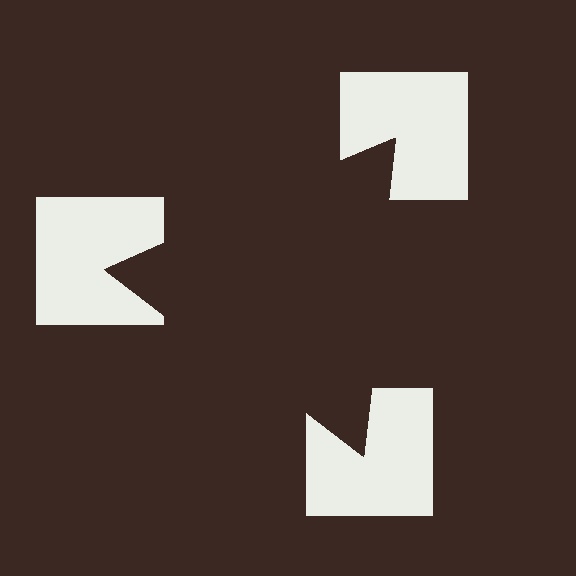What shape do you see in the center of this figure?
An illusory triangle — its edges are inferred from the aligned wedge cuts in the notched squares, not physically drawn.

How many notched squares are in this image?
There are 3 — one at each vertex of the illusory triangle.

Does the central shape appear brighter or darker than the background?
It typically appears slightly darker than the background, even though no actual brightness change is drawn.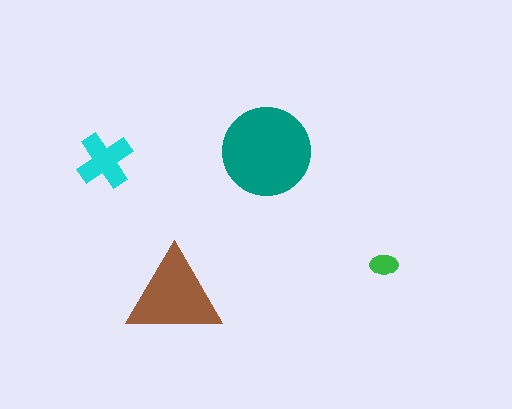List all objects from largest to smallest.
The teal circle, the brown triangle, the cyan cross, the green ellipse.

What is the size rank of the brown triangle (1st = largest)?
2nd.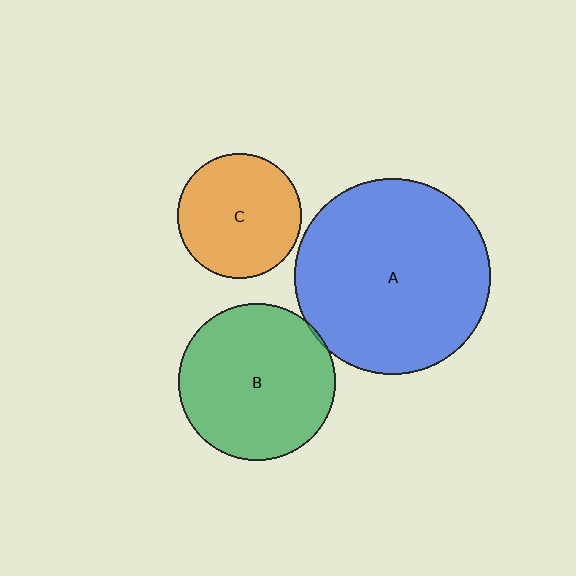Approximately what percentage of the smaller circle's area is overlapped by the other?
Approximately 5%.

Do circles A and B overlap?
Yes.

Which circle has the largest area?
Circle A (blue).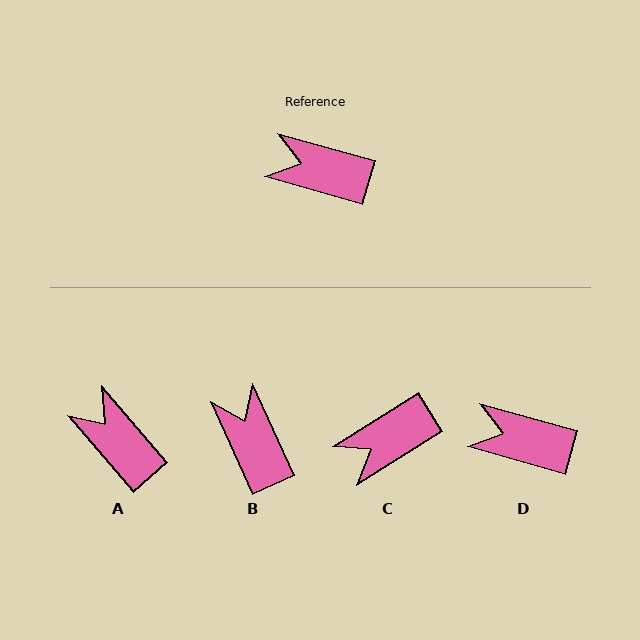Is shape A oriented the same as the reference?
No, it is off by about 34 degrees.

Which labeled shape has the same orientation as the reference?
D.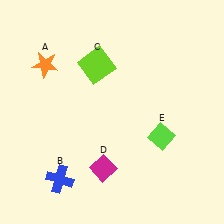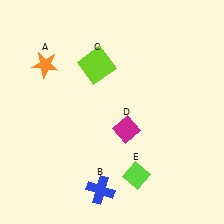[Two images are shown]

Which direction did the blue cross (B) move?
The blue cross (B) moved right.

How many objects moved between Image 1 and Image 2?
3 objects moved between the two images.